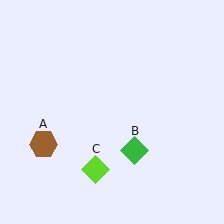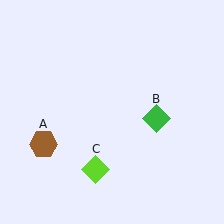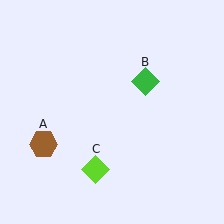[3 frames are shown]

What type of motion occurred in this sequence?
The green diamond (object B) rotated counterclockwise around the center of the scene.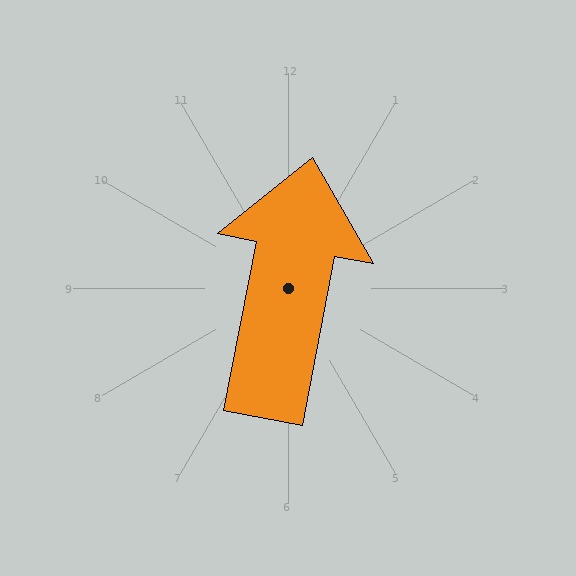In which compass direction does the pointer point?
North.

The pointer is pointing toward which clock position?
Roughly 12 o'clock.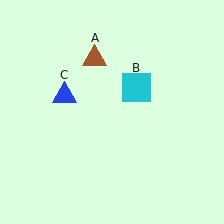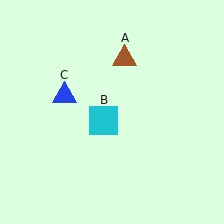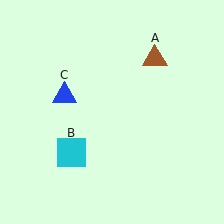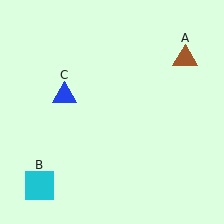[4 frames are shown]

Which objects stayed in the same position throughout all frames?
Blue triangle (object C) remained stationary.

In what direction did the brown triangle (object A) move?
The brown triangle (object A) moved right.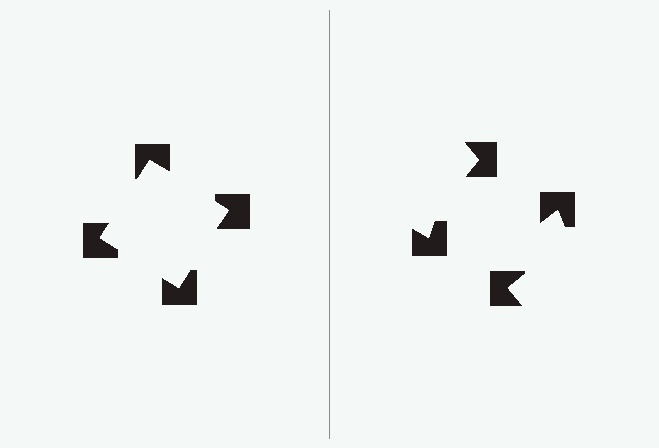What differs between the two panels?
The notched squares are positioned identically on both sides; only the wedge orientations differ. On the left they align to a square; on the right they are misaligned.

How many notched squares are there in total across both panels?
8 — 4 on each side.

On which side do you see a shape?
An illusory square appears on the left side. On the right side the wedge cuts are rotated, so no coherent shape forms.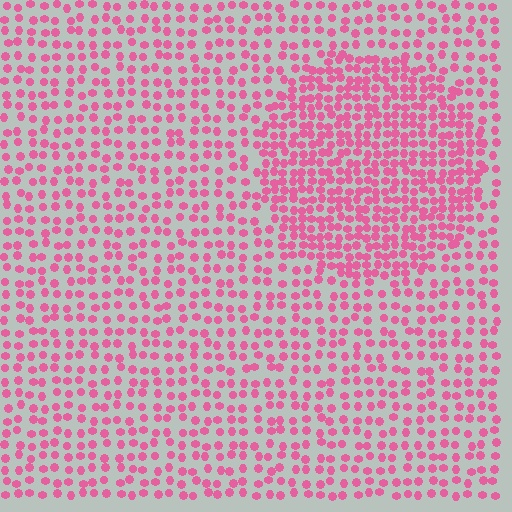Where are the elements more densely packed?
The elements are more densely packed inside the circle boundary.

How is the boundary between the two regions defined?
The boundary is defined by a change in element density (approximately 1.8x ratio). All elements are the same color, size, and shape.